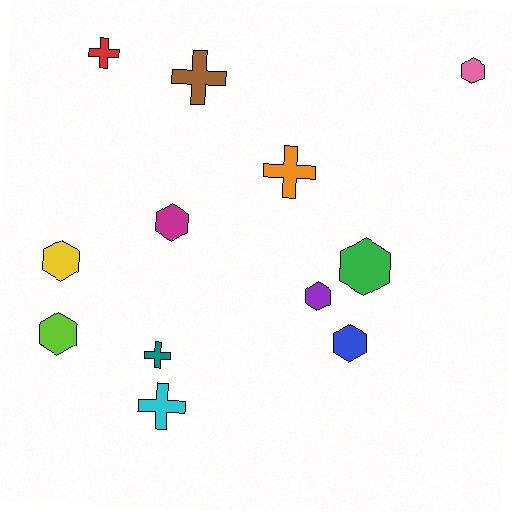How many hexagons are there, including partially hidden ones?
There are 7 hexagons.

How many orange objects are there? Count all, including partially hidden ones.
There is 1 orange object.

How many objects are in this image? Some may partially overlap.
There are 12 objects.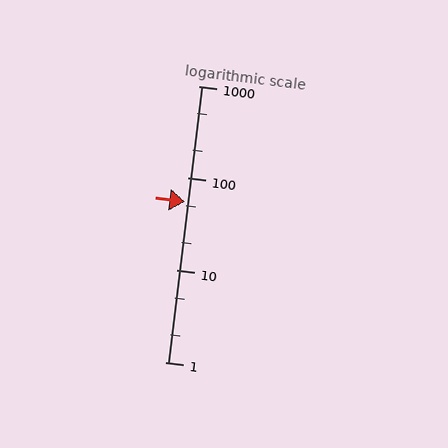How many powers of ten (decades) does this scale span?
The scale spans 3 decades, from 1 to 1000.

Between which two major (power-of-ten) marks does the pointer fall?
The pointer is between 10 and 100.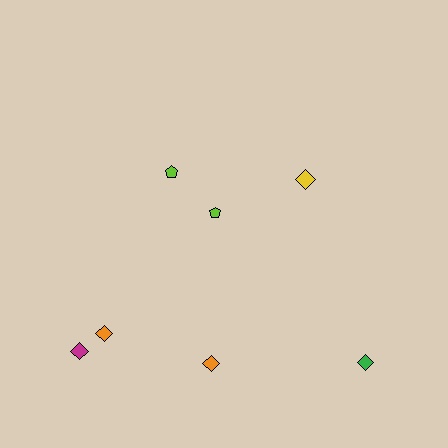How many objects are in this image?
There are 7 objects.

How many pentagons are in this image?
There are 2 pentagons.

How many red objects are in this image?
There are no red objects.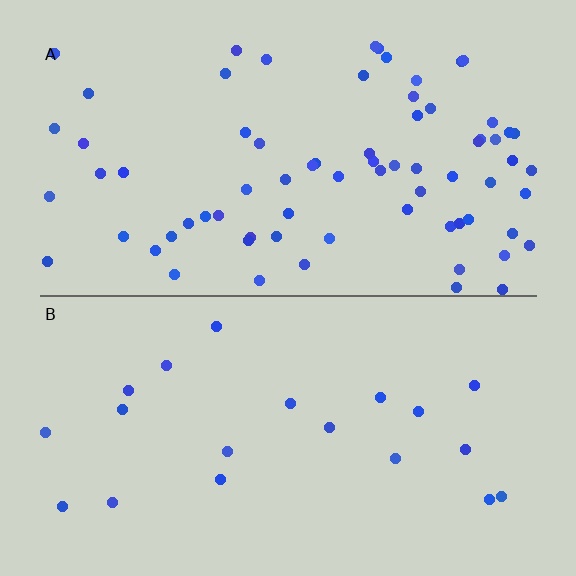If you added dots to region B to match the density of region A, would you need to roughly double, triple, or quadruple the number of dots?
Approximately quadruple.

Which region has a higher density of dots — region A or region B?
A (the top).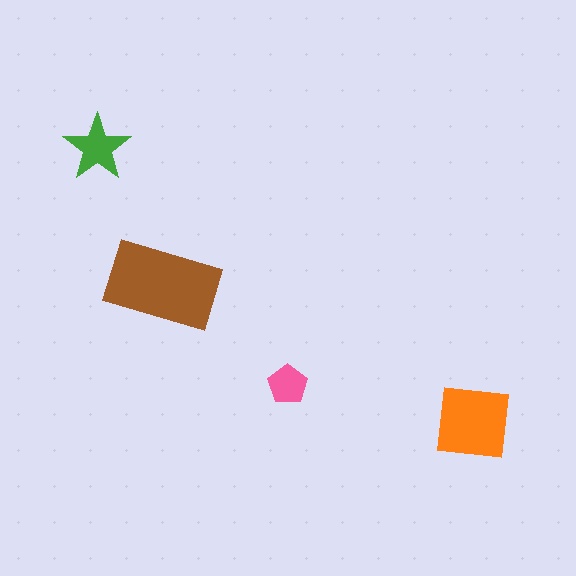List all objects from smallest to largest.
The pink pentagon, the green star, the orange square, the brown rectangle.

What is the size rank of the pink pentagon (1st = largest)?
4th.